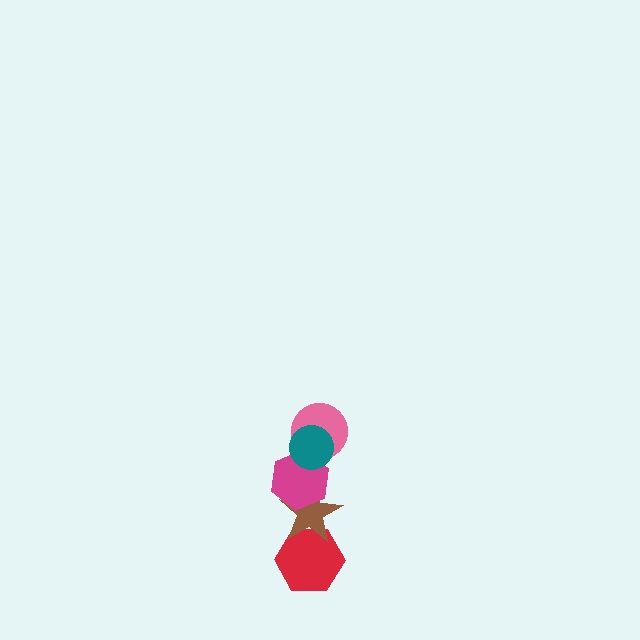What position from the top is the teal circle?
The teal circle is 1st from the top.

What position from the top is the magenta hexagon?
The magenta hexagon is 3rd from the top.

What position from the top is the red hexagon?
The red hexagon is 5th from the top.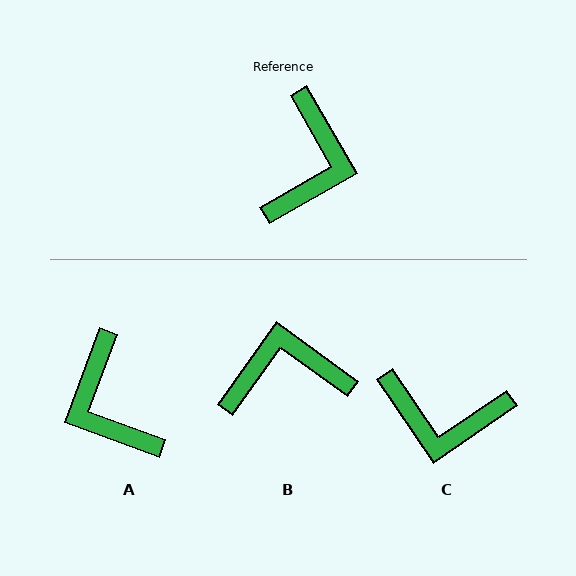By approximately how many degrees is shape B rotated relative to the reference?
Approximately 114 degrees counter-clockwise.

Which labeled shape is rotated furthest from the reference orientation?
A, about 140 degrees away.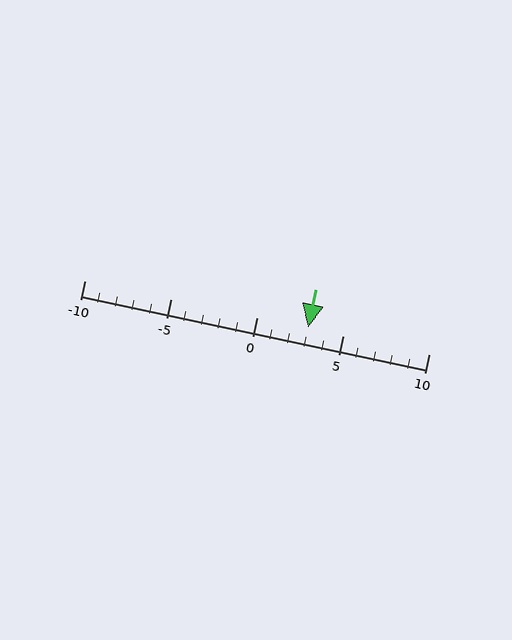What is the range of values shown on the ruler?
The ruler shows values from -10 to 10.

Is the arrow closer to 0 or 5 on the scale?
The arrow is closer to 5.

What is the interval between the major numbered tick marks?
The major tick marks are spaced 5 units apart.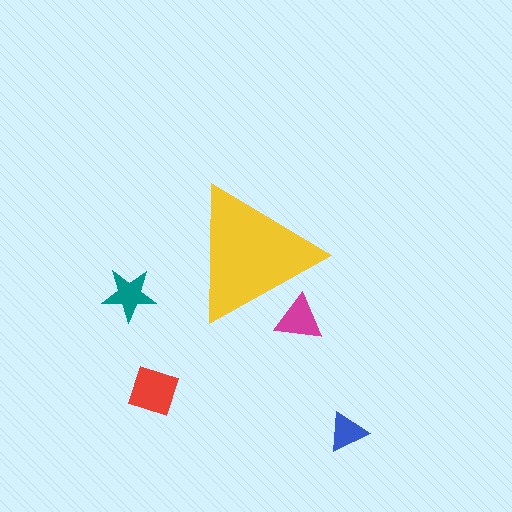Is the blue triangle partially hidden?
No, the blue triangle is fully visible.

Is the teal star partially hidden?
No, the teal star is fully visible.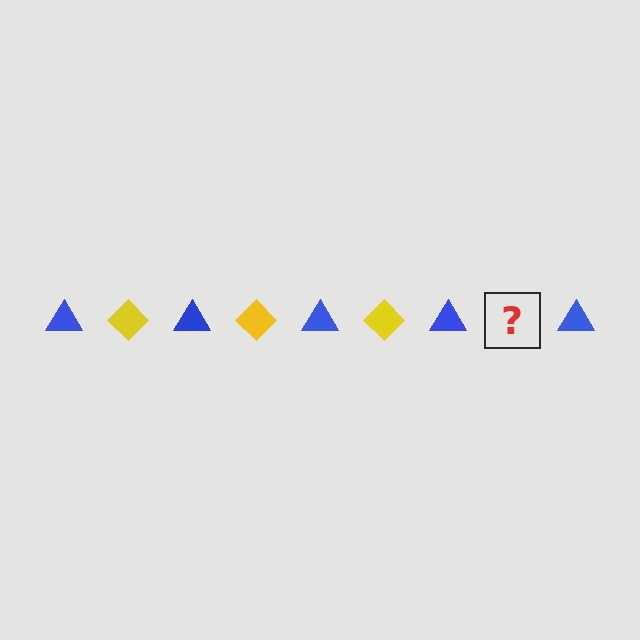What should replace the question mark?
The question mark should be replaced with a yellow diamond.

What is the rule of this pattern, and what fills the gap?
The rule is that the pattern alternates between blue triangle and yellow diamond. The gap should be filled with a yellow diamond.